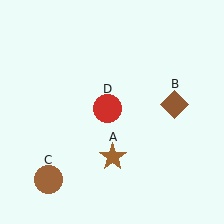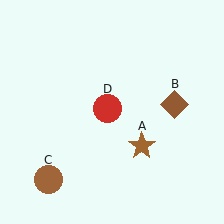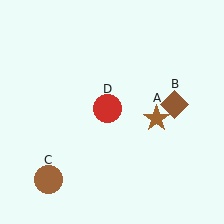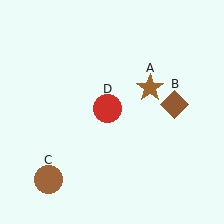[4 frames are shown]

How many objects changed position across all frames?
1 object changed position: brown star (object A).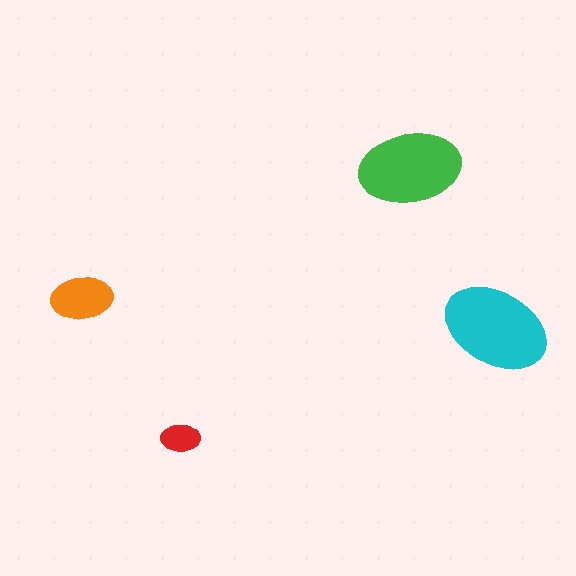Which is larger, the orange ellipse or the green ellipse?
The green one.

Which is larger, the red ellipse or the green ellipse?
The green one.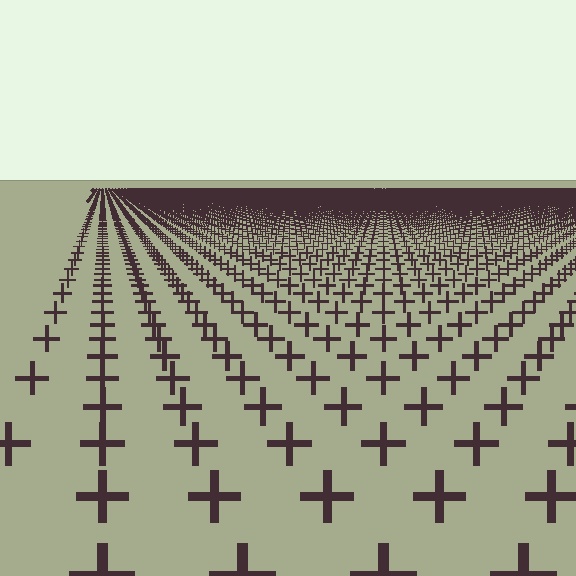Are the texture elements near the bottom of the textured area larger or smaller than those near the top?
Larger. Near the bottom, elements are closer to the viewer and appear at a bigger on-screen size.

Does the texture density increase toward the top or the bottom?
Density increases toward the top.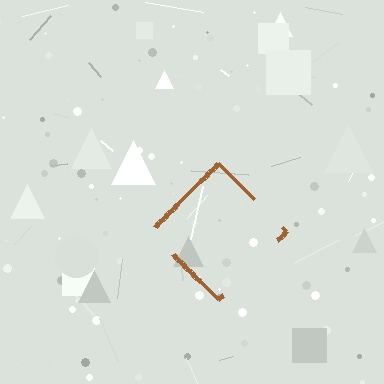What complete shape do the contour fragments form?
The contour fragments form a diamond.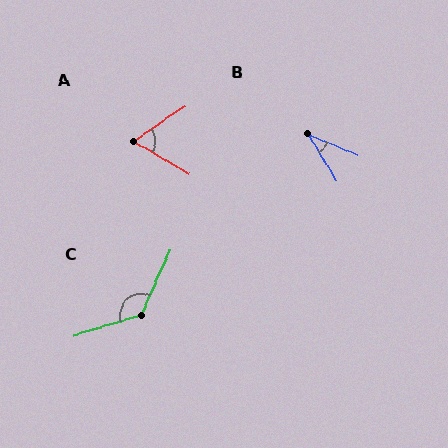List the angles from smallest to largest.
B (36°), A (65°), C (130°).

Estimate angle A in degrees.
Approximately 65 degrees.